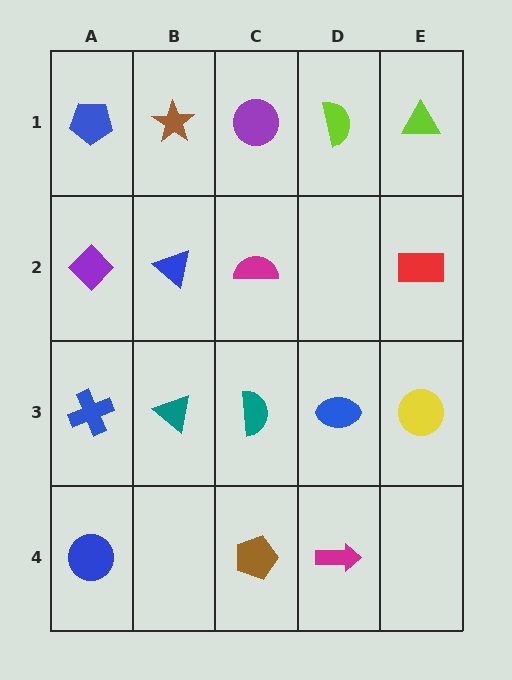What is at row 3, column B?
A teal triangle.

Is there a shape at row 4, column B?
No, that cell is empty.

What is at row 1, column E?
A lime triangle.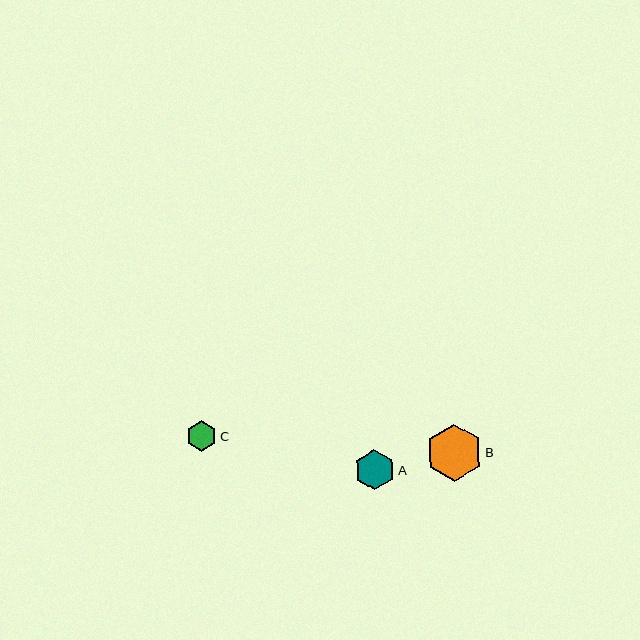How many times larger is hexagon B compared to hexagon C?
Hexagon B is approximately 1.9 times the size of hexagon C.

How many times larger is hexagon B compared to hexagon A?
Hexagon B is approximately 1.4 times the size of hexagon A.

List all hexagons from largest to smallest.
From largest to smallest: B, A, C.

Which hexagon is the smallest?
Hexagon C is the smallest with a size of approximately 31 pixels.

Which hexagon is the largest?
Hexagon B is the largest with a size of approximately 57 pixels.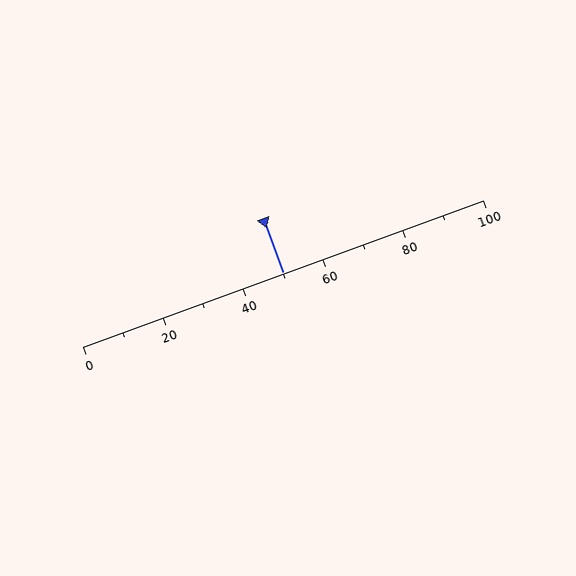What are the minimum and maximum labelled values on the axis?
The axis runs from 0 to 100.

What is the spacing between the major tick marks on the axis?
The major ticks are spaced 20 apart.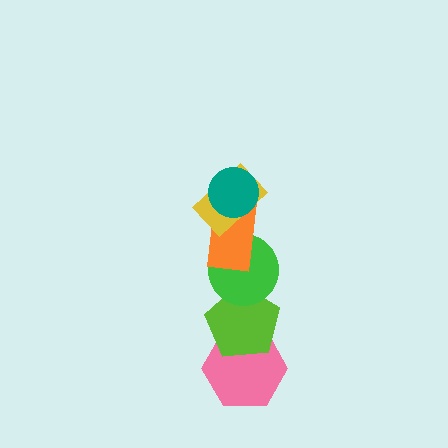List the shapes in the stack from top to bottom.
From top to bottom: the teal circle, the yellow rectangle, the orange rectangle, the green circle, the lime pentagon, the pink hexagon.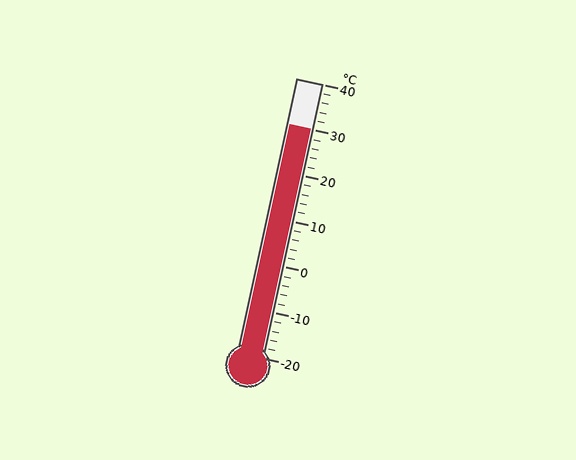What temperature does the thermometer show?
The thermometer shows approximately 30°C.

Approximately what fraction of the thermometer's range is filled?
The thermometer is filled to approximately 85% of its range.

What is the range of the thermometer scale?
The thermometer scale ranges from -20°C to 40°C.